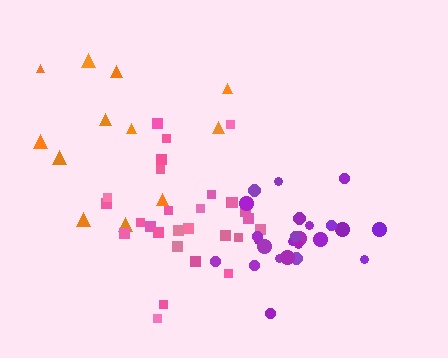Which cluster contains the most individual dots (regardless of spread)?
Pink (28).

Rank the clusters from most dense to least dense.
purple, pink, orange.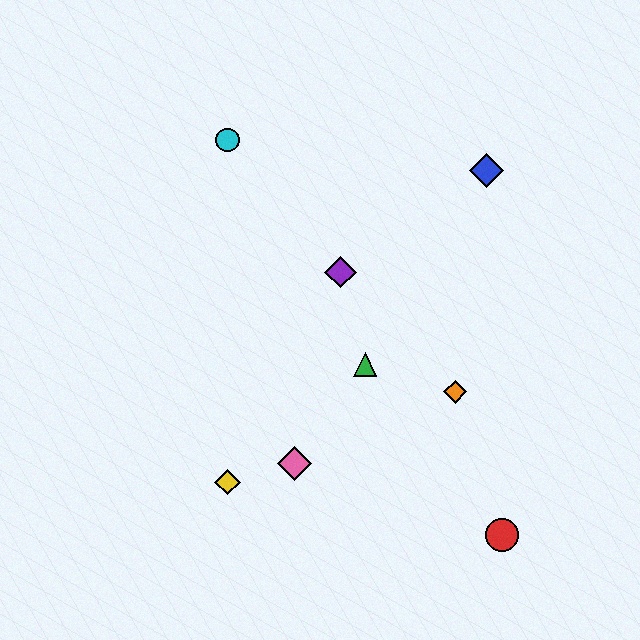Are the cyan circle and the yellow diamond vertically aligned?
Yes, both are at x≈227.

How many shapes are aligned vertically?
2 shapes (the yellow diamond, the cyan circle) are aligned vertically.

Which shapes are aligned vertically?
The yellow diamond, the cyan circle are aligned vertically.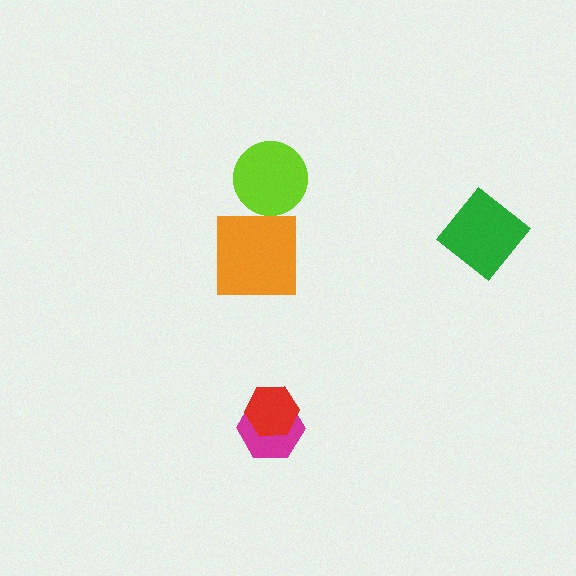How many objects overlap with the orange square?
0 objects overlap with the orange square.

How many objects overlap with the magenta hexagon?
1 object overlaps with the magenta hexagon.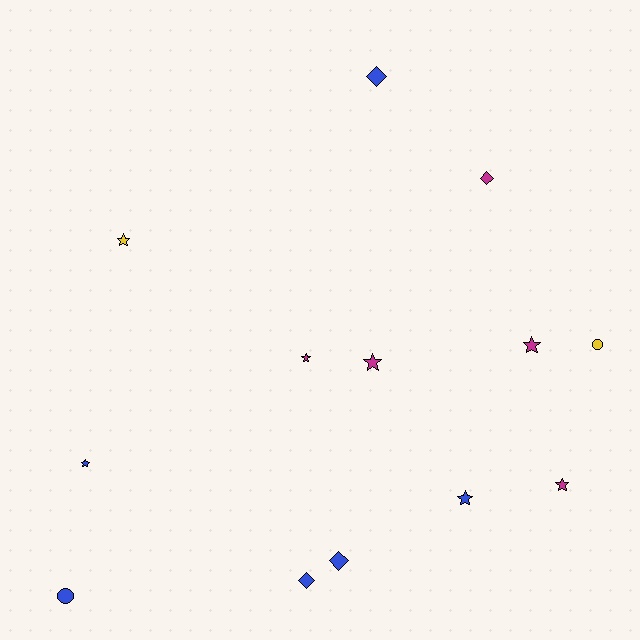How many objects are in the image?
There are 13 objects.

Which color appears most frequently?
Blue, with 6 objects.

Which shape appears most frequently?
Star, with 7 objects.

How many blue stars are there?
There are 2 blue stars.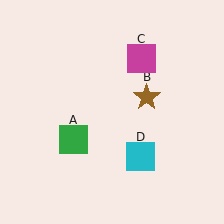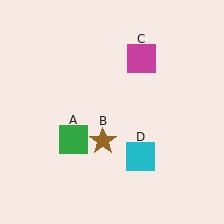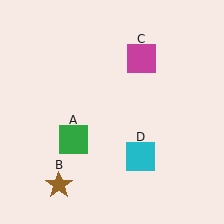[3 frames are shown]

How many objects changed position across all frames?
1 object changed position: brown star (object B).